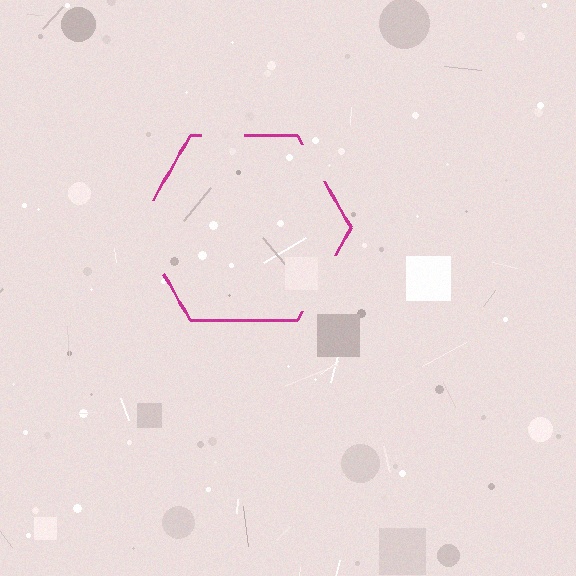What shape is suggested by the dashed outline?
The dashed outline suggests a hexagon.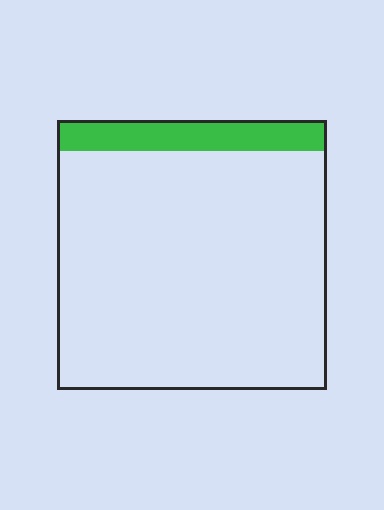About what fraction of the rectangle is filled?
About one eighth (1/8).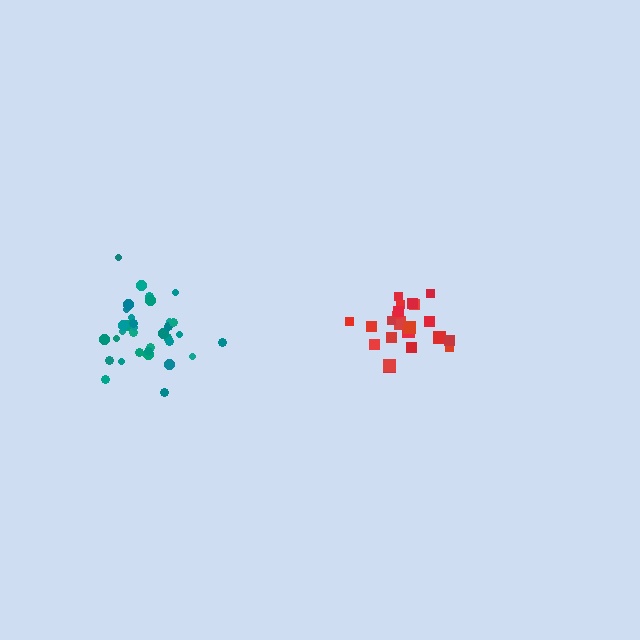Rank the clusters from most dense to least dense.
teal, red.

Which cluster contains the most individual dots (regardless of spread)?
Teal (34).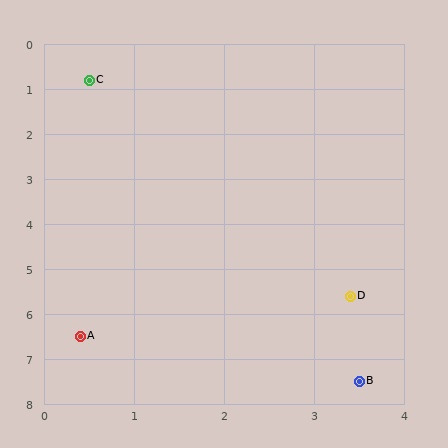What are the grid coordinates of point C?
Point C is at approximately (0.5, 0.8).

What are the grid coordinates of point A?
Point A is at approximately (0.4, 6.5).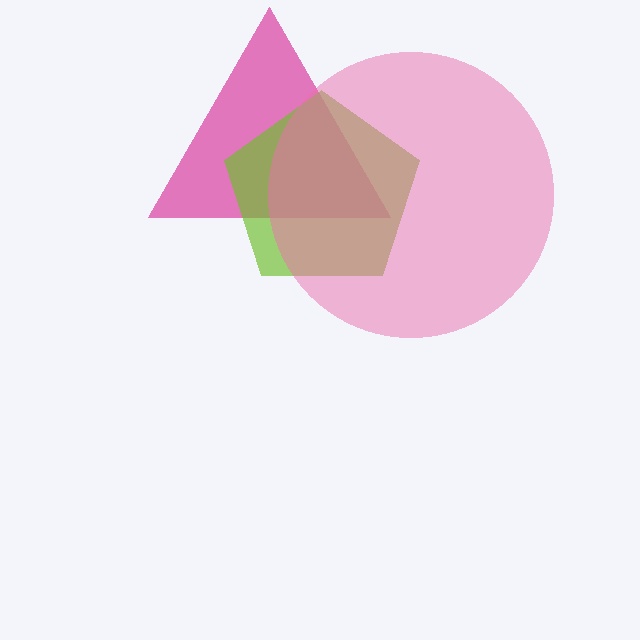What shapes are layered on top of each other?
The layered shapes are: a magenta triangle, a lime pentagon, a pink circle.